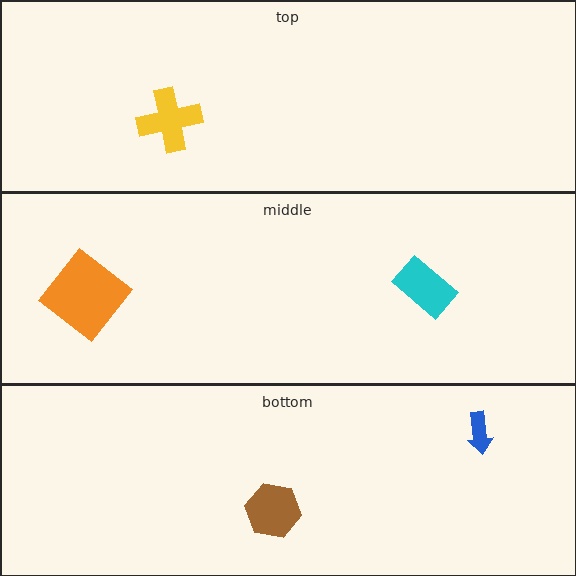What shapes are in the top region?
The yellow cross.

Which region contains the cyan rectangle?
The middle region.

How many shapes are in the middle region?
2.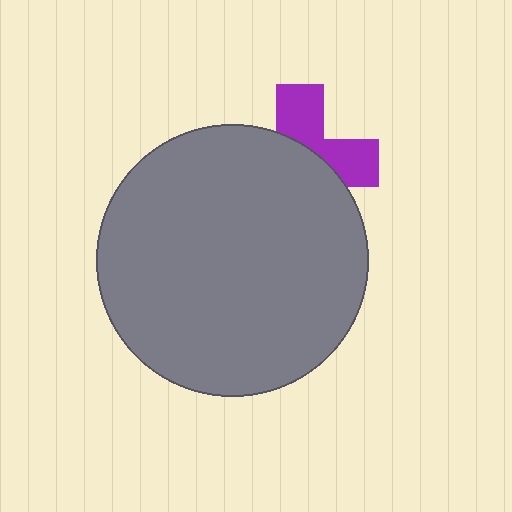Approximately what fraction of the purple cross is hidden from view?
Roughly 60% of the purple cross is hidden behind the gray circle.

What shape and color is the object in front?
The object in front is a gray circle.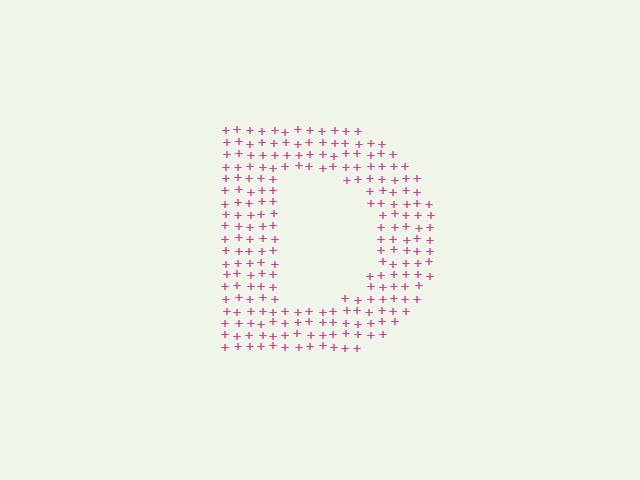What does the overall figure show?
The overall figure shows the letter D.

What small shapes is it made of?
It is made of small plus signs.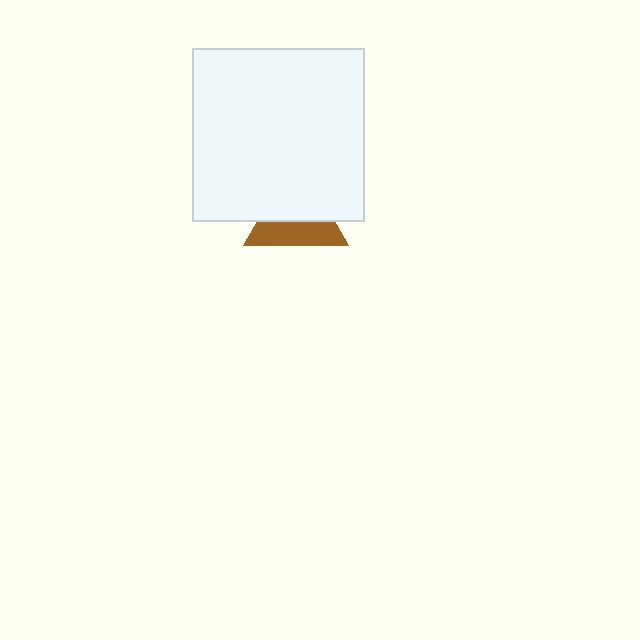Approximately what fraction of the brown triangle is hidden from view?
Roughly 55% of the brown triangle is hidden behind the white square.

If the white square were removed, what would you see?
You would see the complete brown triangle.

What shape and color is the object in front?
The object in front is a white square.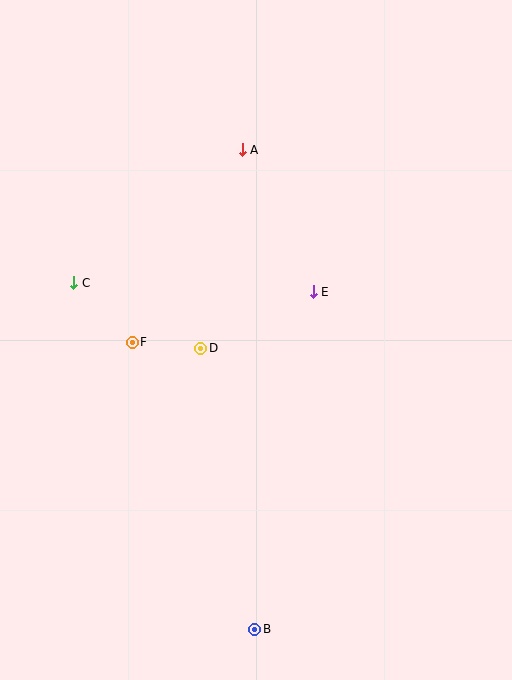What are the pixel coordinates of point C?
Point C is at (74, 283).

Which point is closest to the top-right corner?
Point A is closest to the top-right corner.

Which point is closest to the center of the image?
Point D at (201, 348) is closest to the center.